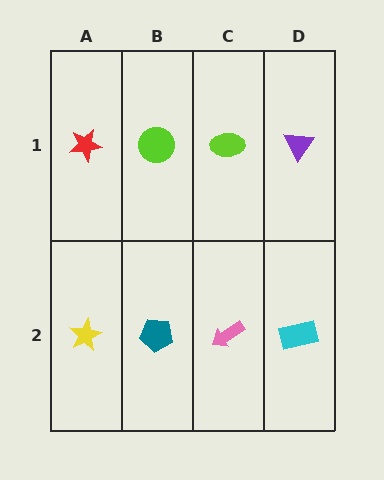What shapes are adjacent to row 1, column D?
A cyan rectangle (row 2, column D), a lime ellipse (row 1, column C).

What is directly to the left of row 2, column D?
A pink arrow.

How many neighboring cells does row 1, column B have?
3.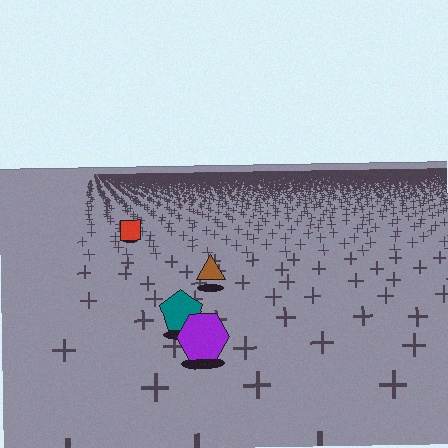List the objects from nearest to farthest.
From nearest to farthest: the purple hexagon, the teal pentagon, the brown triangle, the red square.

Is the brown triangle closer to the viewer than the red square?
Yes. The brown triangle is closer — you can tell from the texture gradient: the ground texture is coarser near it.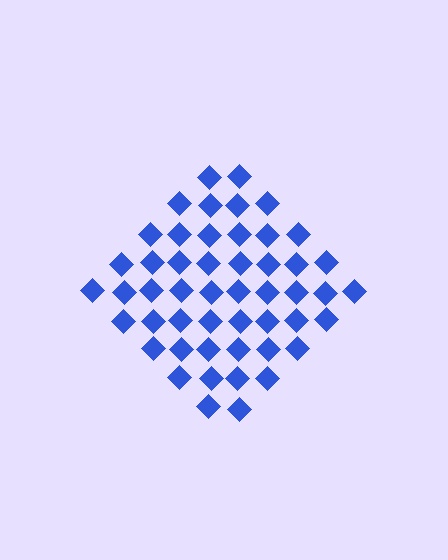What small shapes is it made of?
It is made of small diamonds.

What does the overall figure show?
The overall figure shows a diamond.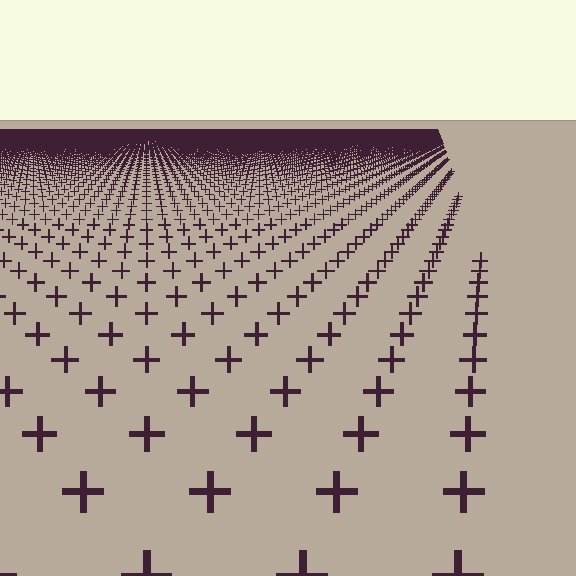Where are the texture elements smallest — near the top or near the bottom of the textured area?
Near the top.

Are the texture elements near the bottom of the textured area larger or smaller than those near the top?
Larger. Near the bottom, elements are closer to the viewer and appear at a bigger on-screen size.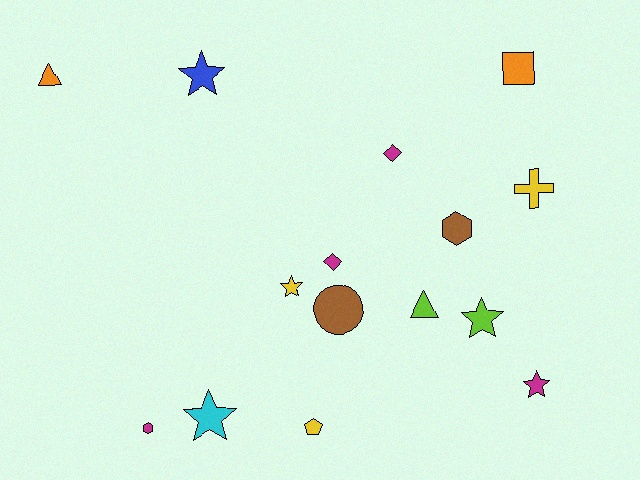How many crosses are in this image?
There is 1 cross.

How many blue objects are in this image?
There is 1 blue object.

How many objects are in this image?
There are 15 objects.